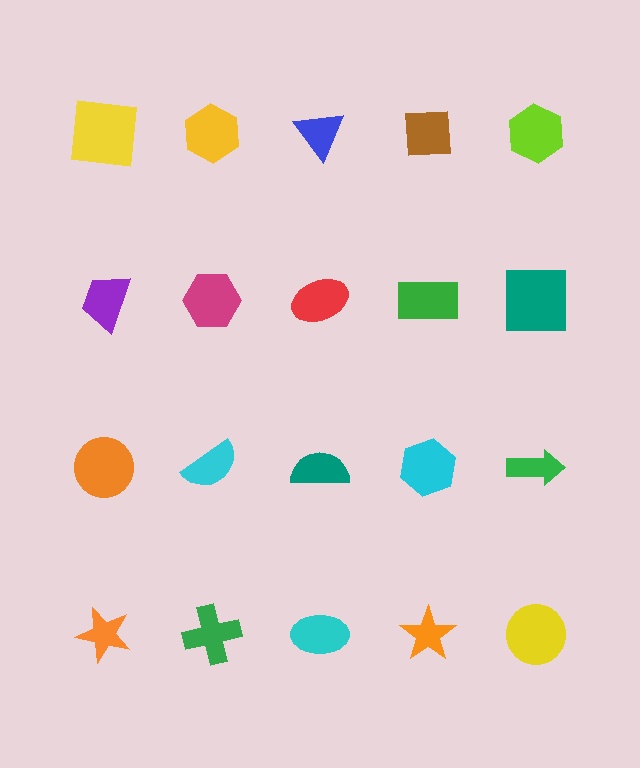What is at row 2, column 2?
A magenta hexagon.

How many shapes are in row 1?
5 shapes.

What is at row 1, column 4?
A brown square.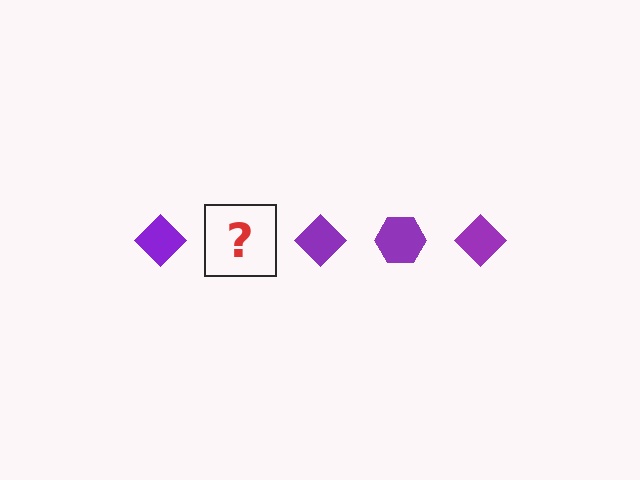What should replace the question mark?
The question mark should be replaced with a purple hexagon.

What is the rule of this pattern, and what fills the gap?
The rule is that the pattern cycles through diamond, hexagon shapes in purple. The gap should be filled with a purple hexagon.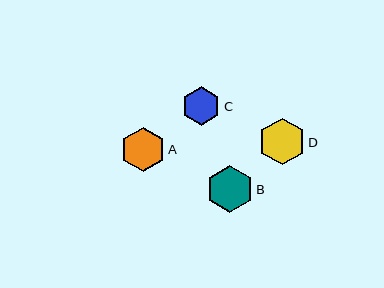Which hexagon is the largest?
Hexagon D is the largest with a size of approximately 47 pixels.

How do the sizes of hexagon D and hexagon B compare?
Hexagon D and hexagon B are approximately the same size.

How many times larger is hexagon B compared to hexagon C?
Hexagon B is approximately 1.2 times the size of hexagon C.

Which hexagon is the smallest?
Hexagon C is the smallest with a size of approximately 39 pixels.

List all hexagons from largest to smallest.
From largest to smallest: D, B, A, C.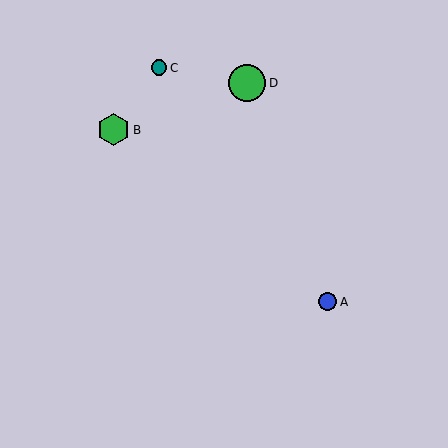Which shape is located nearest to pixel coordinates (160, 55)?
The teal circle (labeled C) at (159, 68) is nearest to that location.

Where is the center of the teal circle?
The center of the teal circle is at (159, 68).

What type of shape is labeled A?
Shape A is a blue circle.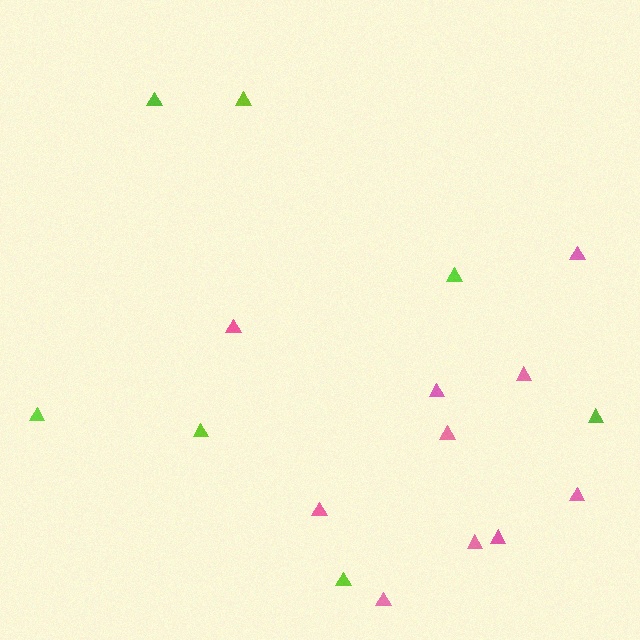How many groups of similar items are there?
There are 2 groups: one group of pink triangles (10) and one group of lime triangles (7).